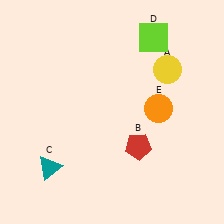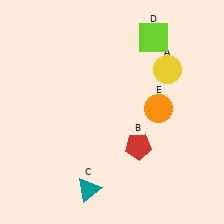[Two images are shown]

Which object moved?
The teal triangle (C) moved right.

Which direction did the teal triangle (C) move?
The teal triangle (C) moved right.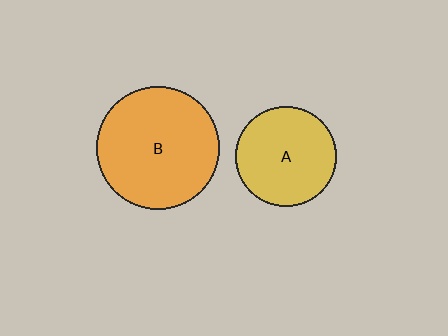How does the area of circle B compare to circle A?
Approximately 1.5 times.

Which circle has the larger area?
Circle B (orange).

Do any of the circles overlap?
No, none of the circles overlap.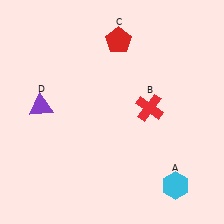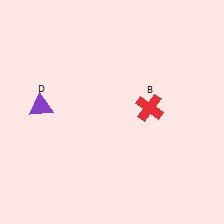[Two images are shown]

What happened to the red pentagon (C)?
The red pentagon (C) was removed in Image 2. It was in the top-right area of Image 1.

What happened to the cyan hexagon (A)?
The cyan hexagon (A) was removed in Image 2. It was in the bottom-right area of Image 1.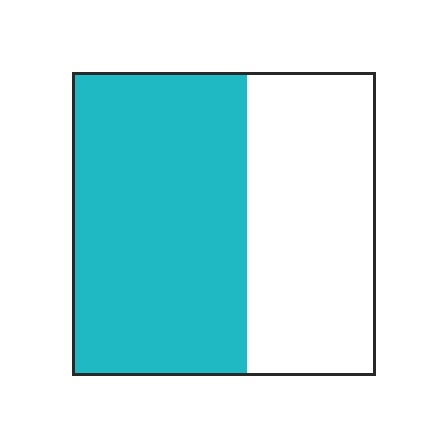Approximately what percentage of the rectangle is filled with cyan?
Approximately 60%.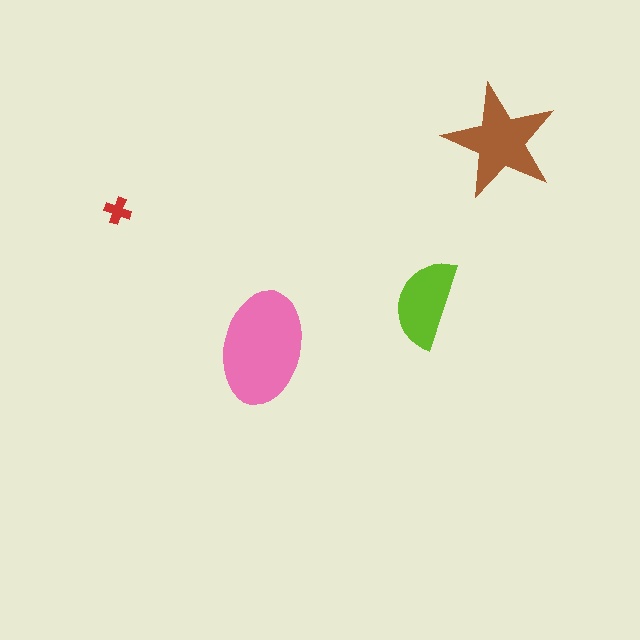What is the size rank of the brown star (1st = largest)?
2nd.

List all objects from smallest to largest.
The red cross, the lime semicircle, the brown star, the pink ellipse.